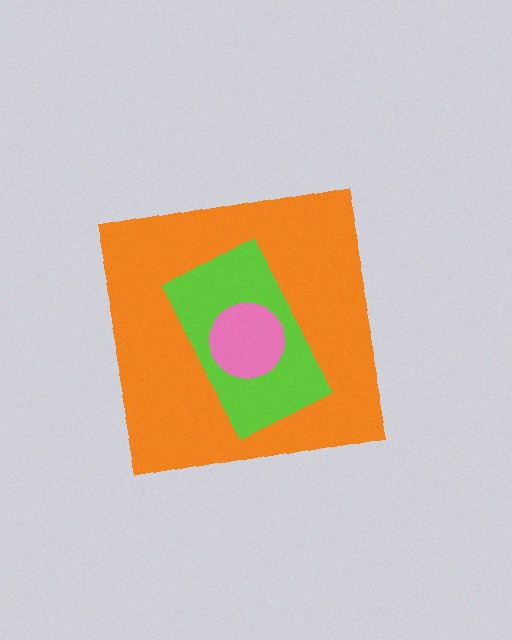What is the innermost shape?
The pink circle.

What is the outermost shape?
The orange square.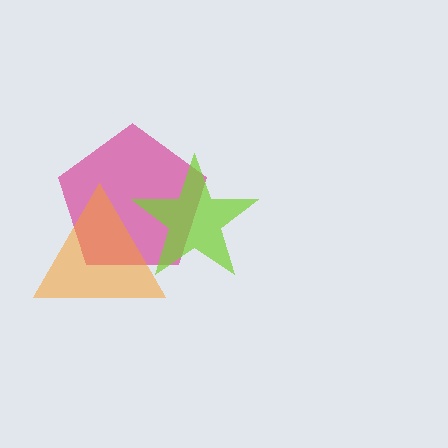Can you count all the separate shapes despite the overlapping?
Yes, there are 3 separate shapes.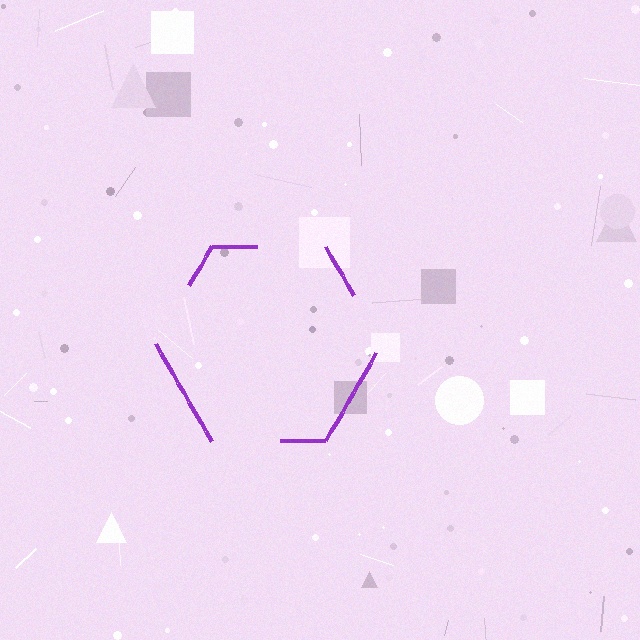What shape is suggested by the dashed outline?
The dashed outline suggests a hexagon.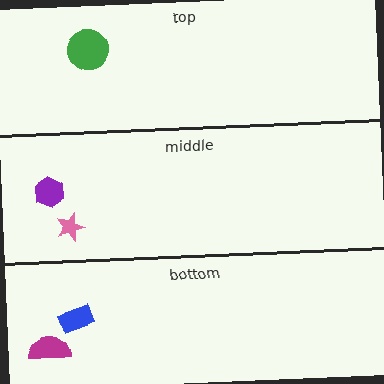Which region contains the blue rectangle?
The bottom region.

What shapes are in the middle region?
The purple hexagon, the pink star.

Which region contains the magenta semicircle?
The bottom region.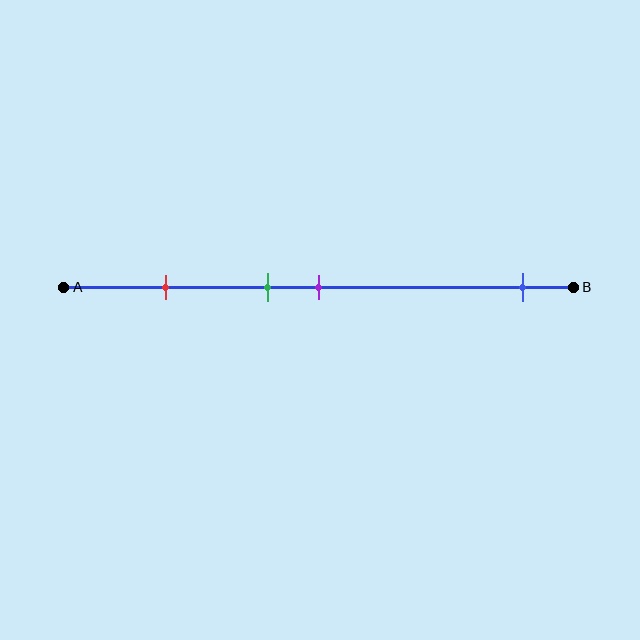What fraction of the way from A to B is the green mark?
The green mark is approximately 40% (0.4) of the way from A to B.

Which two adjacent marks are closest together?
The green and purple marks are the closest adjacent pair.